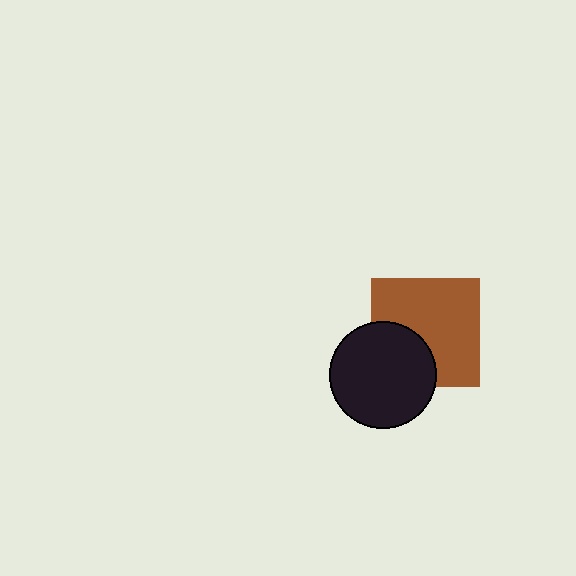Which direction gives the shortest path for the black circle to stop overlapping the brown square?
Moving toward the lower-left gives the shortest separation.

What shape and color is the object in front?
The object in front is a black circle.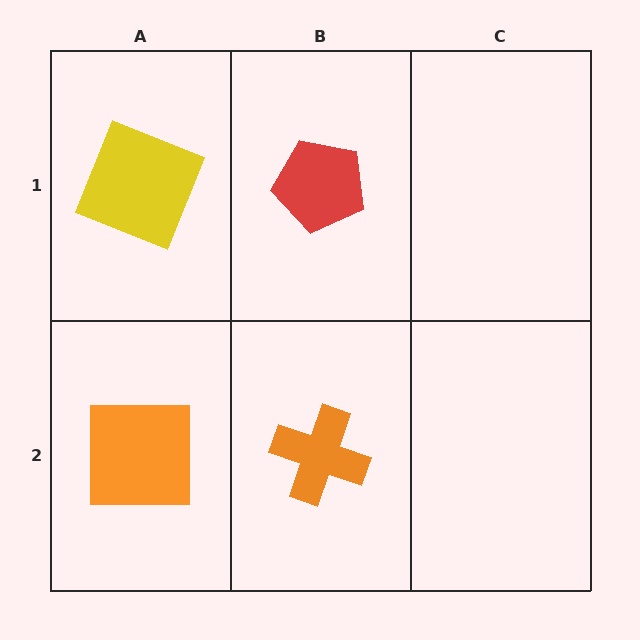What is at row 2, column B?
An orange cross.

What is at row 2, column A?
An orange square.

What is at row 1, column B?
A red pentagon.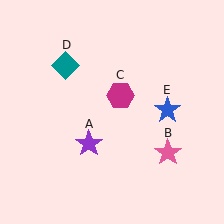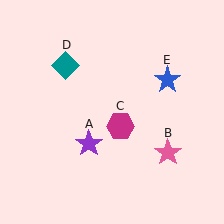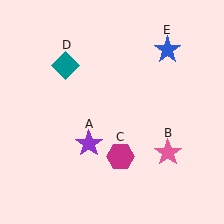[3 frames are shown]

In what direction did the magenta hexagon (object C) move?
The magenta hexagon (object C) moved down.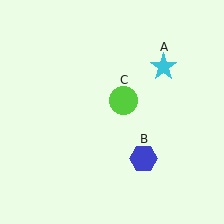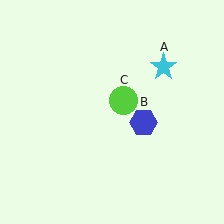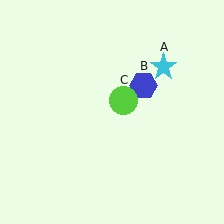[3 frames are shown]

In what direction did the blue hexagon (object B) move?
The blue hexagon (object B) moved up.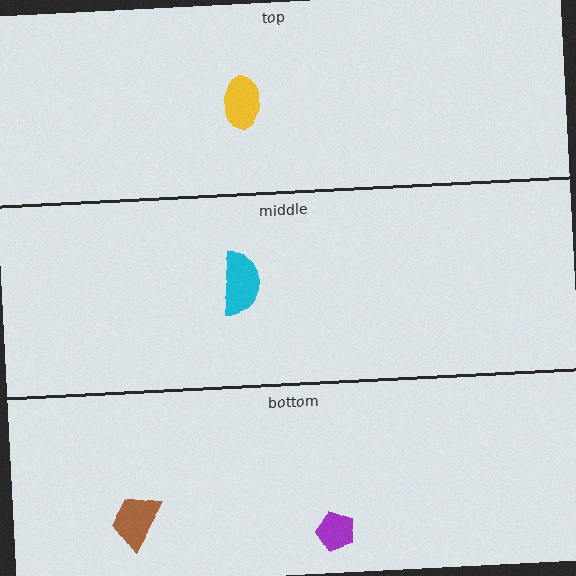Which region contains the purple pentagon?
The bottom region.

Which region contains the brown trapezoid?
The bottom region.